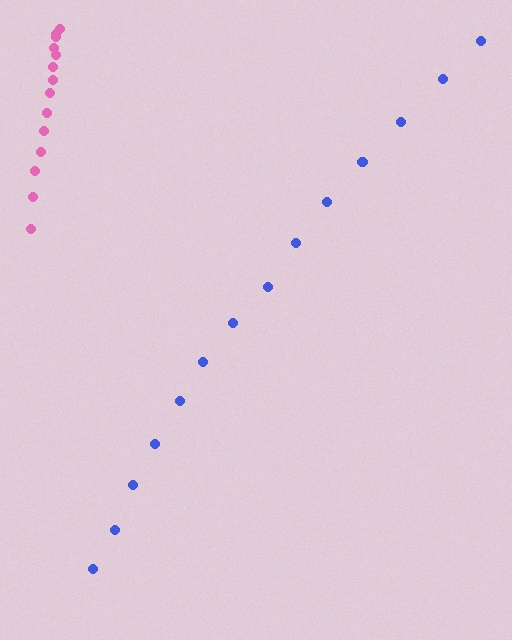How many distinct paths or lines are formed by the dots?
There are 2 distinct paths.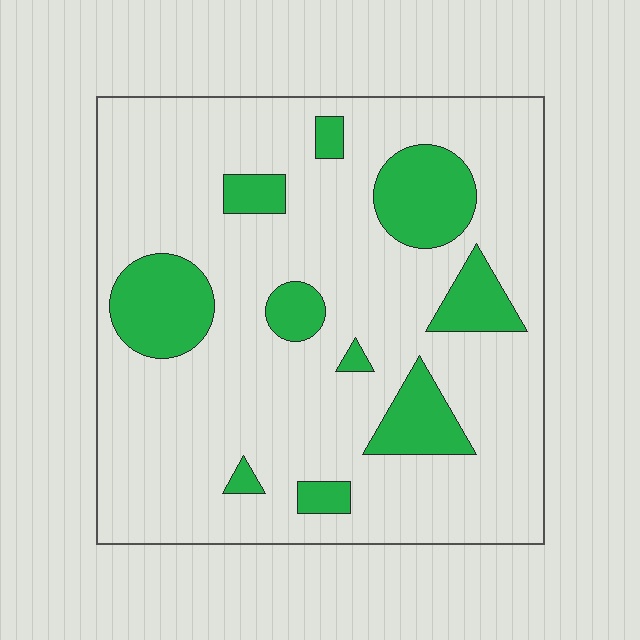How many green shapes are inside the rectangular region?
10.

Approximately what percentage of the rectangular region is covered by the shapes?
Approximately 20%.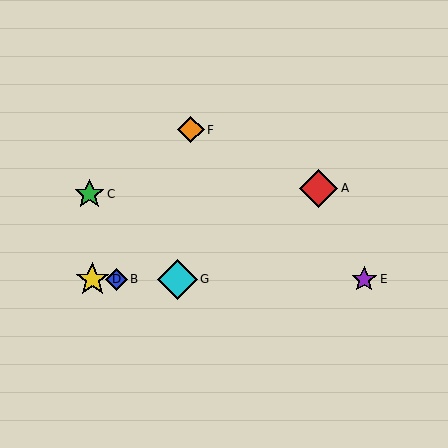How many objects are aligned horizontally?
4 objects (B, D, E, G) are aligned horizontally.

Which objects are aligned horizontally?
Objects B, D, E, G are aligned horizontally.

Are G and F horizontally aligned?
No, G is at y≈279 and F is at y≈130.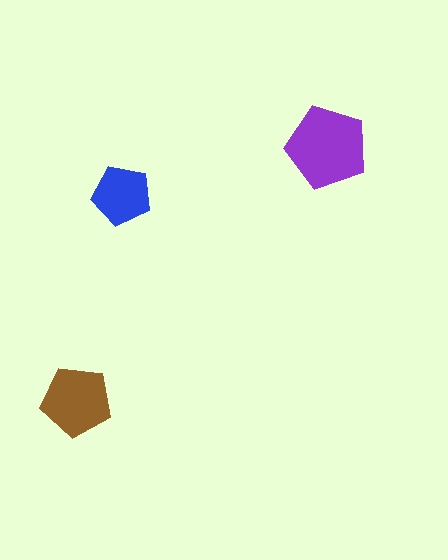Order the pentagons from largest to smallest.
the purple one, the brown one, the blue one.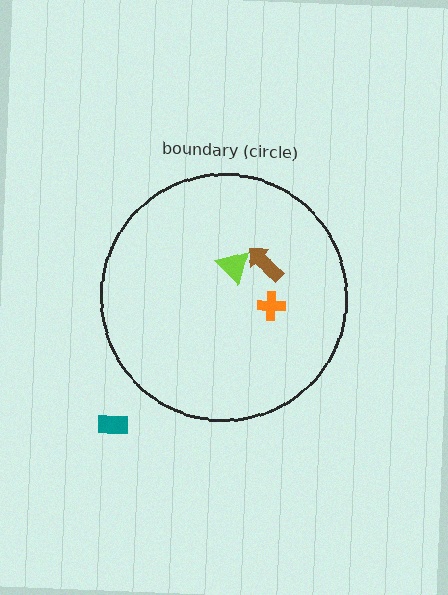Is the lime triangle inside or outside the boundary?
Inside.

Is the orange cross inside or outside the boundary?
Inside.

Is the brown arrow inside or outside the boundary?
Inside.